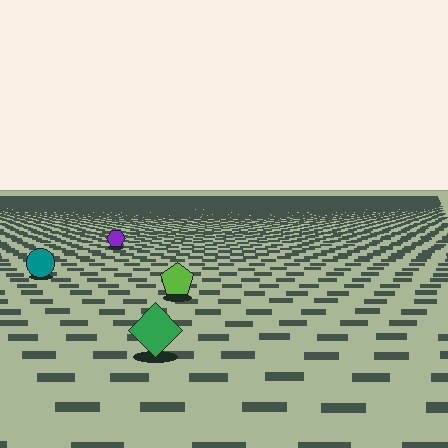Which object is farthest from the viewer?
The purple hexagon is farthest from the viewer. It appears smaller and the ground texture around it is denser.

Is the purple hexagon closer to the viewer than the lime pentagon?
No. The lime pentagon is closer — you can tell from the texture gradient: the ground texture is coarser near it.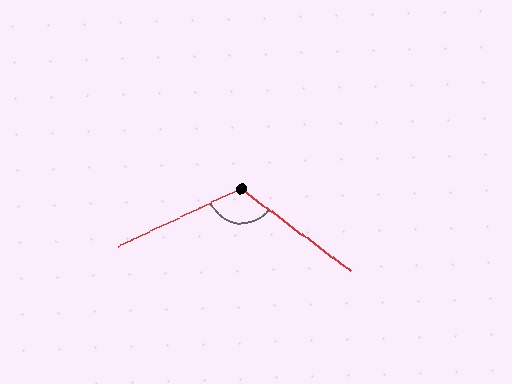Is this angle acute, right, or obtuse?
It is obtuse.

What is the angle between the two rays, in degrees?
Approximately 118 degrees.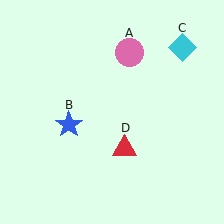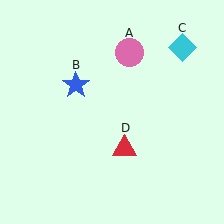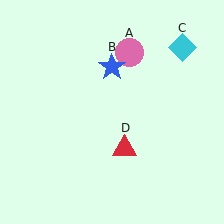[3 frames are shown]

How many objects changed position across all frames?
1 object changed position: blue star (object B).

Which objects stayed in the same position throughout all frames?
Pink circle (object A) and cyan diamond (object C) and red triangle (object D) remained stationary.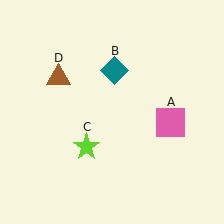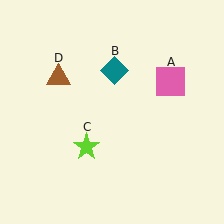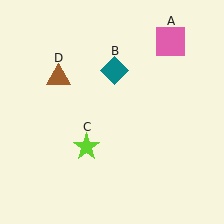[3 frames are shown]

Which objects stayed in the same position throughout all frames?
Teal diamond (object B) and lime star (object C) and brown triangle (object D) remained stationary.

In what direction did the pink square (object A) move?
The pink square (object A) moved up.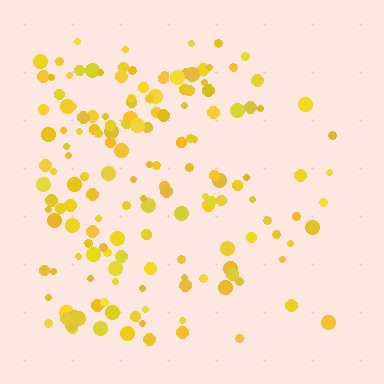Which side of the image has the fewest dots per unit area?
The right.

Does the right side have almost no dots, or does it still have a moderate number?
Still a moderate number, just noticeably fewer than the left.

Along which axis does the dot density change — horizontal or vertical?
Horizontal.